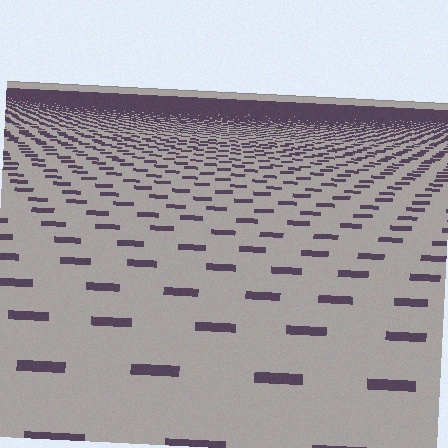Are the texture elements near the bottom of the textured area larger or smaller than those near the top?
Larger. Near the bottom, elements are closer to the viewer and appear at a bigger on-screen size.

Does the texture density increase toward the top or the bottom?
Density increases toward the top.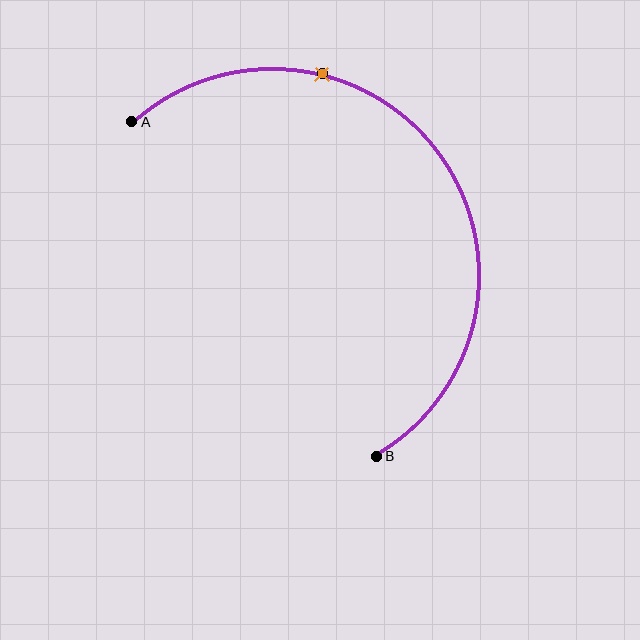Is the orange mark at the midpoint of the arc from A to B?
No. The orange mark lies on the arc but is closer to endpoint A. The arc midpoint would be at the point on the curve equidistant along the arc from both A and B.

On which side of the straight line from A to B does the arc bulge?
The arc bulges above and to the right of the straight line connecting A and B.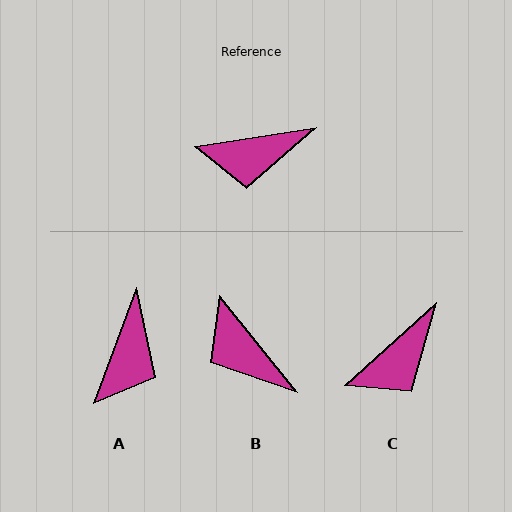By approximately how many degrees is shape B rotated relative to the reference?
Approximately 60 degrees clockwise.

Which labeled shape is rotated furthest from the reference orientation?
A, about 61 degrees away.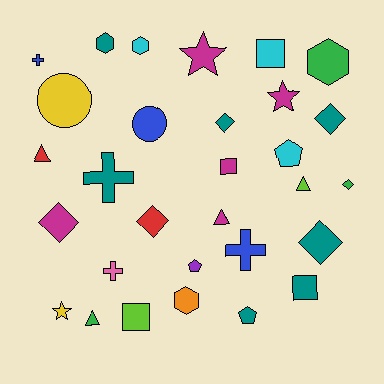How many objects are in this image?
There are 30 objects.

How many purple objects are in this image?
There is 1 purple object.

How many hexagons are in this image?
There are 4 hexagons.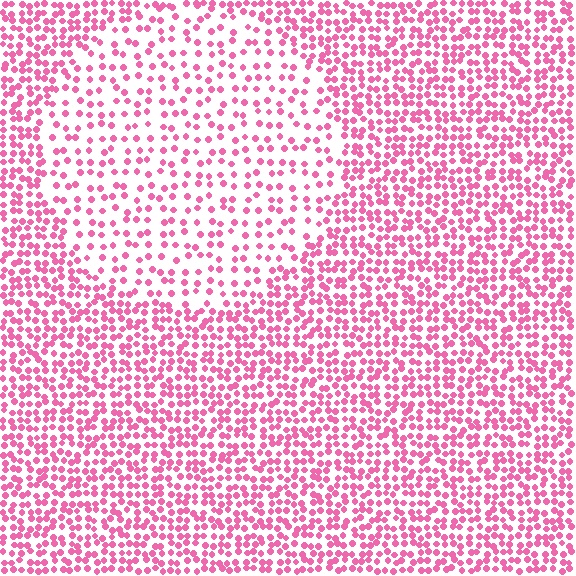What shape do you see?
I see a circle.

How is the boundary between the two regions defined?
The boundary is defined by a change in element density (approximately 2.1x ratio). All elements are the same color, size, and shape.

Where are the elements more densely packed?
The elements are more densely packed outside the circle boundary.